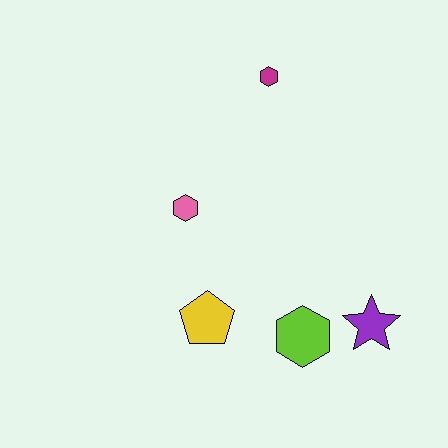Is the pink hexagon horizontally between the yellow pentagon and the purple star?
No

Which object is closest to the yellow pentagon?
The lime hexagon is closest to the yellow pentagon.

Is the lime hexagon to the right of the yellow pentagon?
Yes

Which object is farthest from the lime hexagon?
The magenta hexagon is farthest from the lime hexagon.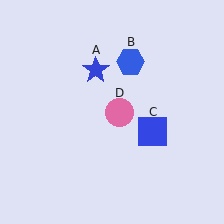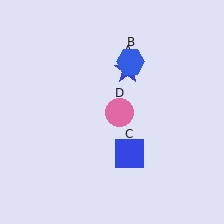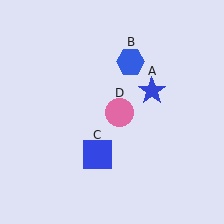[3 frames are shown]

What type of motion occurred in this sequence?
The blue star (object A), blue square (object C) rotated clockwise around the center of the scene.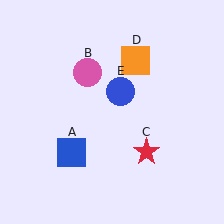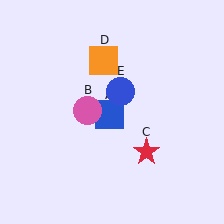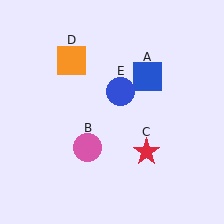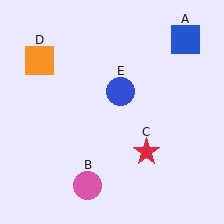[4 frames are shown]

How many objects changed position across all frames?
3 objects changed position: blue square (object A), pink circle (object B), orange square (object D).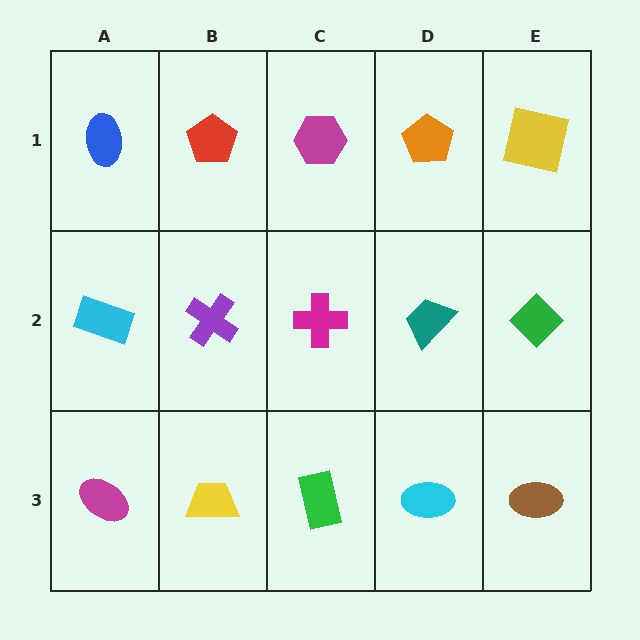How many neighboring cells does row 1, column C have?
3.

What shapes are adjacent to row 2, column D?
An orange pentagon (row 1, column D), a cyan ellipse (row 3, column D), a magenta cross (row 2, column C), a green diamond (row 2, column E).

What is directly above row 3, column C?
A magenta cross.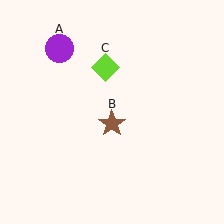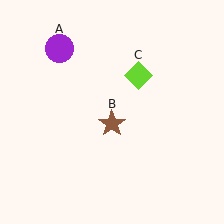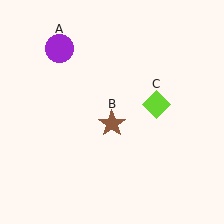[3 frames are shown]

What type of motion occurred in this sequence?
The lime diamond (object C) rotated clockwise around the center of the scene.